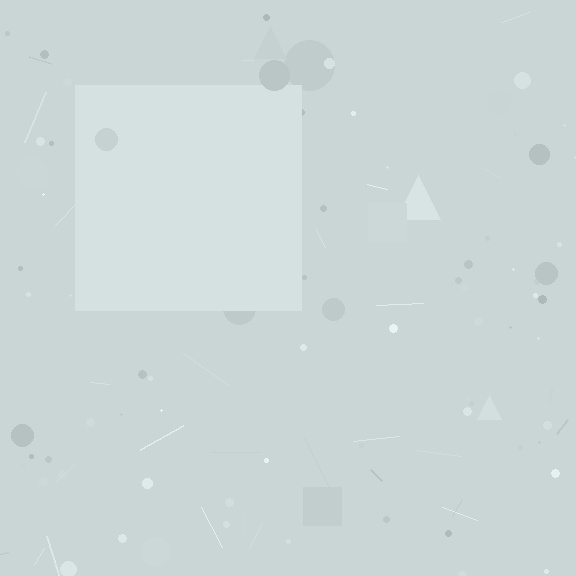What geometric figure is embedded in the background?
A square is embedded in the background.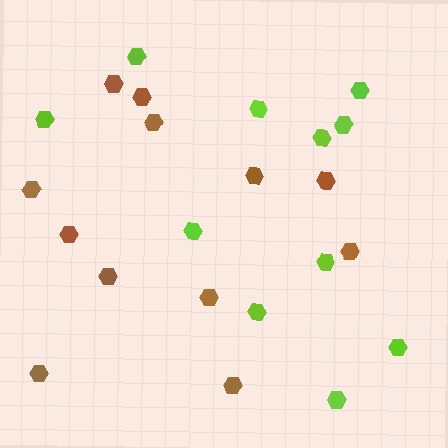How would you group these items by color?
There are 2 groups: one group of lime hexagons (11) and one group of brown hexagons (12).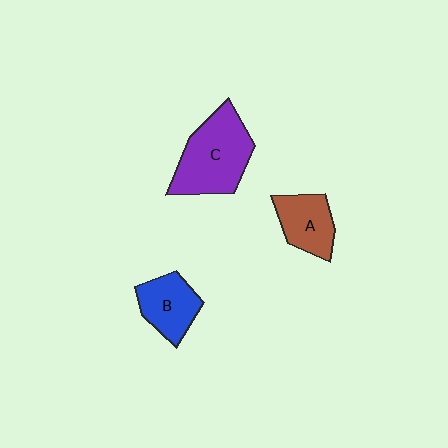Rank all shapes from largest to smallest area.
From largest to smallest: C (purple), B (blue), A (brown).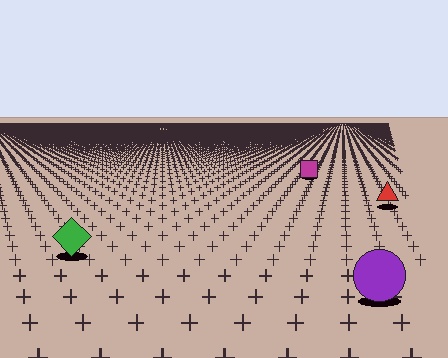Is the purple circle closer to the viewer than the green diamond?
Yes. The purple circle is closer — you can tell from the texture gradient: the ground texture is coarser near it.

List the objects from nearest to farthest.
From nearest to farthest: the purple circle, the green diamond, the red triangle, the magenta square.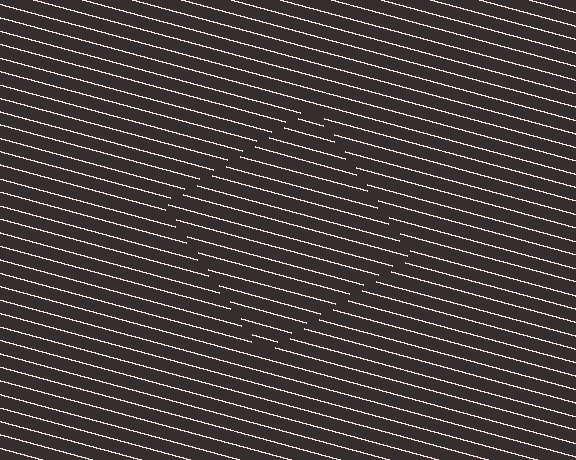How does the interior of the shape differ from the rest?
The interior of the shape contains the same grating, shifted by half a period — the contour is defined by the phase discontinuity where line-ends from the inner and outer gratings abut.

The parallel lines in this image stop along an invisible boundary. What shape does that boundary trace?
An illusory square. The interior of the shape contains the same grating, shifted by half a period — the contour is defined by the phase discontinuity where line-ends from the inner and outer gratings abut.